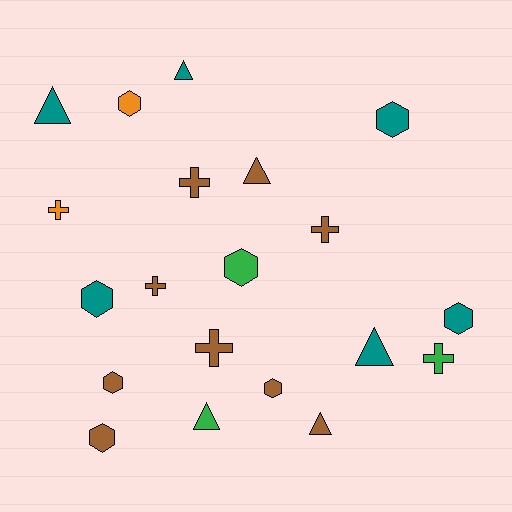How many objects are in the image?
There are 20 objects.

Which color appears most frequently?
Brown, with 9 objects.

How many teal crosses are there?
There are no teal crosses.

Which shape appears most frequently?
Hexagon, with 8 objects.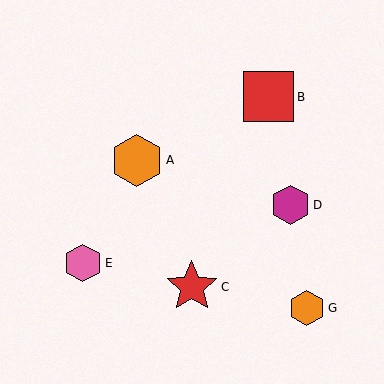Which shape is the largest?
The orange hexagon (labeled A) is the largest.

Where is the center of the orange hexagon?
The center of the orange hexagon is at (137, 160).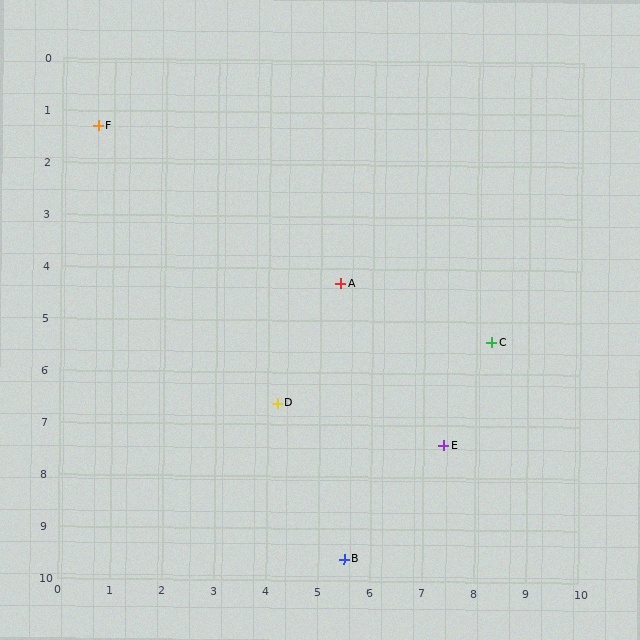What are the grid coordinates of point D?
Point D is at approximately (4.2, 6.6).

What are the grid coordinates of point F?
Point F is at approximately (0.7, 1.3).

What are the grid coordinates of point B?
Point B is at approximately (5.5, 9.6).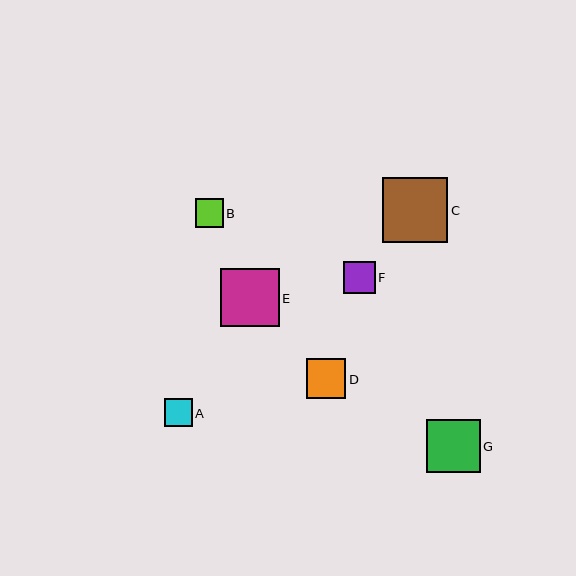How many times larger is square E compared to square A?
Square E is approximately 2.1 times the size of square A.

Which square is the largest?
Square C is the largest with a size of approximately 65 pixels.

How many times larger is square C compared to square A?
Square C is approximately 2.3 times the size of square A.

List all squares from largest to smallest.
From largest to smallest: C, E, G, D, F, B, A.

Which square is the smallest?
Square A is the smallest with a size of approximately 28 pixels.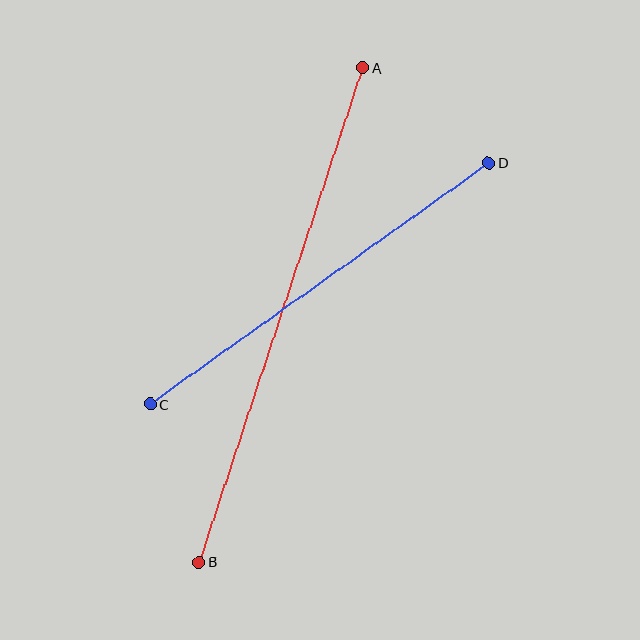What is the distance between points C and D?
The distance is approximately 416 pixels.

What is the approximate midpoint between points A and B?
The midpoint is at approximately (281, 315) pixels.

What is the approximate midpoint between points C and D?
The midpoint is at approximately (319, 283) pixels.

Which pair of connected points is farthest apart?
Points A and B are farthest apart.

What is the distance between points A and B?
The distance is approximately 520 pixels.